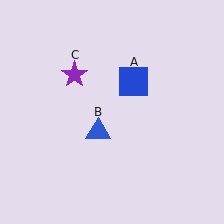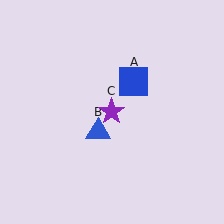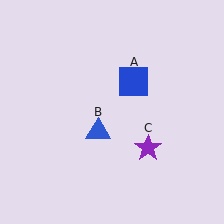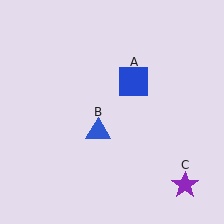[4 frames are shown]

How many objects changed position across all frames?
1 object changed position: purple star (object C).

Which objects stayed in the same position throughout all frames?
Blue square (object A) and blue triangle (object B) remained stationary.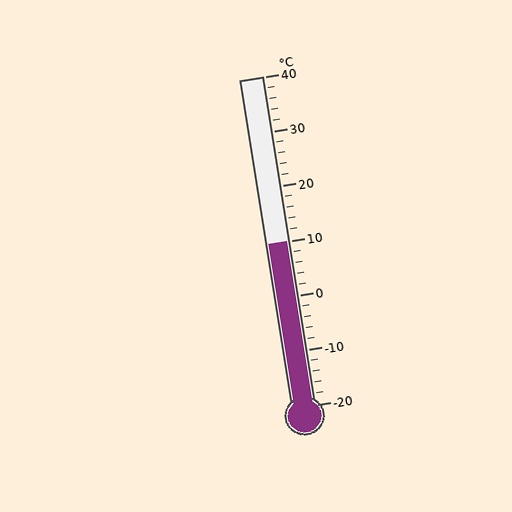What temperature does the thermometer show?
The thermometer shows approximately 10°C.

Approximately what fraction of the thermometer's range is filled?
The thermometer is filled to approximately 50% of its range.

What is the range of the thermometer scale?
The thermometer scale ranges from -20°C to 40°C.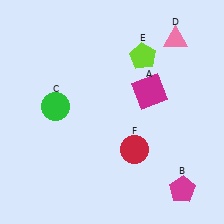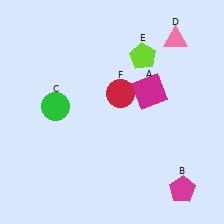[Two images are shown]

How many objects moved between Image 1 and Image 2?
1 object moved between the two images.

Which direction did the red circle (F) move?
The red circle (F) moved up.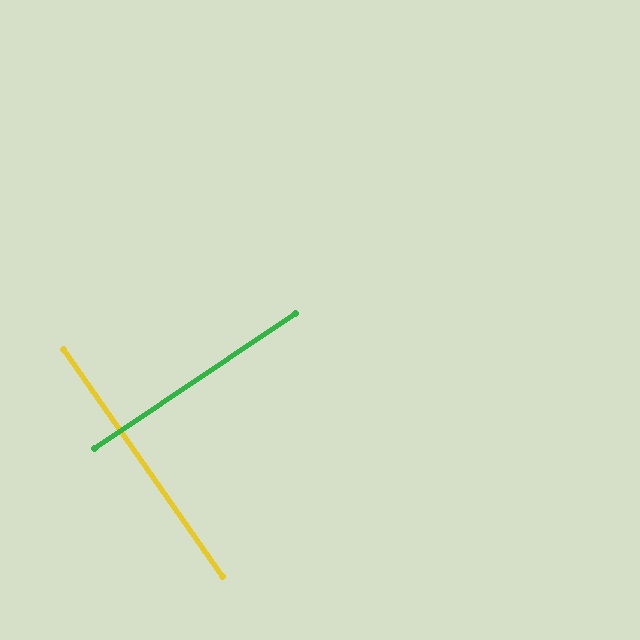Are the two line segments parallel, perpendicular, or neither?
Perpendicular — they meet at approximately 89°.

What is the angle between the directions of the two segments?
Approximately 89 degrees.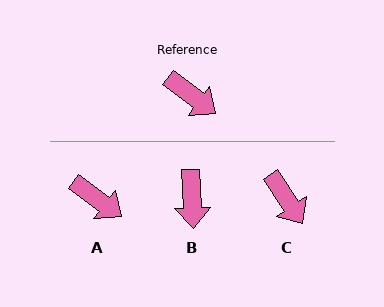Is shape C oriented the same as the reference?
No, it is off by about 20 degrees.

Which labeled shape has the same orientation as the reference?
A.